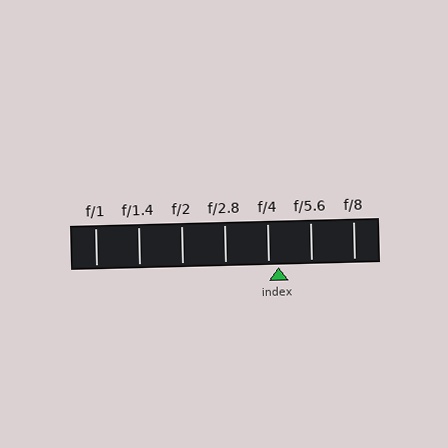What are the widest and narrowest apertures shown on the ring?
The widest aperture shown is f/1 and the narrowest is f/8.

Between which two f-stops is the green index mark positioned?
The index mark is between f/4 and f/5.6.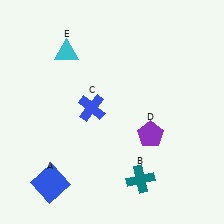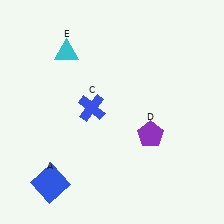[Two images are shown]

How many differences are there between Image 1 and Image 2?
There is 1 difference between the two images.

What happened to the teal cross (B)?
The teal cross (B) was removed in Image 2. It was in the bottom-right area of Image 1.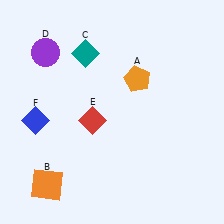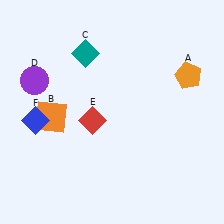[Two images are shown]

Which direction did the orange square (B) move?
The orange square (B) moved up.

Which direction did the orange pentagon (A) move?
The orange pentagon (A) moved right.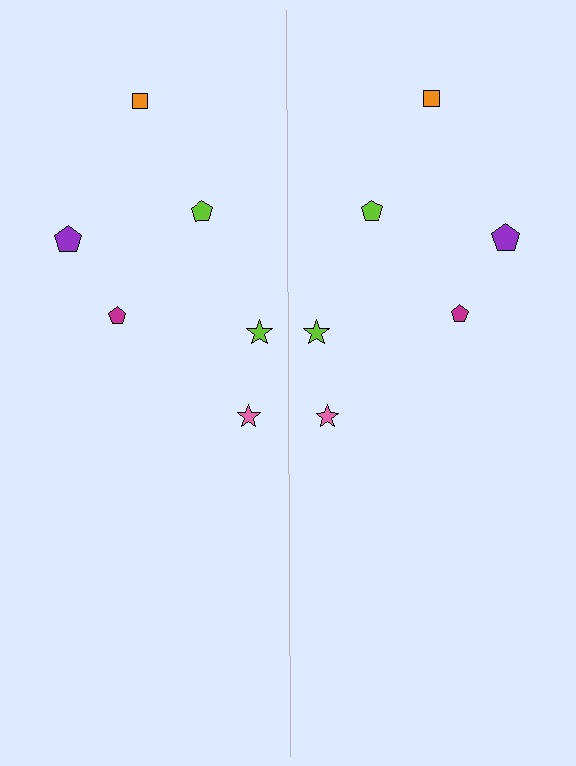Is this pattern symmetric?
Yes, this pattern has bilateral (reflection) symmetry.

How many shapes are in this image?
There are 12 shapes in this image.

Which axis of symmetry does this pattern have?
The pattern has a vertical axis of symmetry running through the center of the image.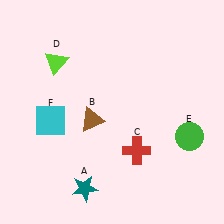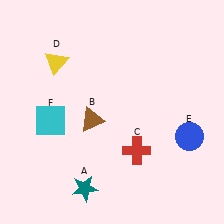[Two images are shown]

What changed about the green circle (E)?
In Image 1, E is green. In Image 2, it changed to blue.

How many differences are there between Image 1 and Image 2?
There are 2 differences between the two images.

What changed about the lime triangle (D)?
In Image 1, D is lime. In Image 2, it changed to yellow.